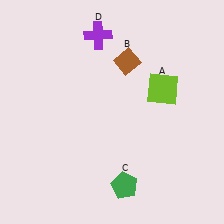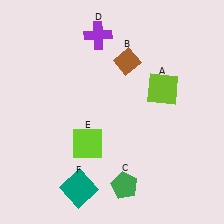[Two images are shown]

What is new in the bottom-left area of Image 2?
A teal square (F) was added in the bottom-left area of Image 2.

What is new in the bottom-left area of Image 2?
A lime square (E) was added in the bottom-left area of Image 2.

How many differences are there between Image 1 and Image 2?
There are 2 differences between the two images.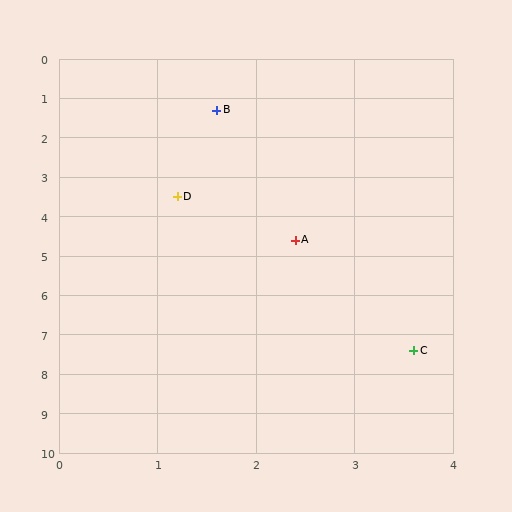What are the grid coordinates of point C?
Point C is at approximately (3.6, 7.4).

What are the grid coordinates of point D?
Point D is at approximately (1.2, 3.5).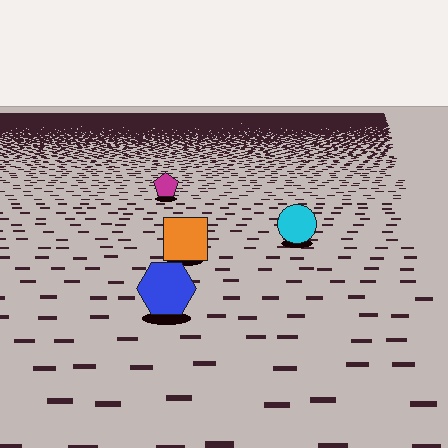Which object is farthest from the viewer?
The magenta pentagon is farthest from the viewer. It appears smaller and the ground texture around it is denser.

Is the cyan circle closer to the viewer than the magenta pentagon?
Yes. The cyan circle is closer — you can tell from the texture gradient: the ground texture is coarser near it.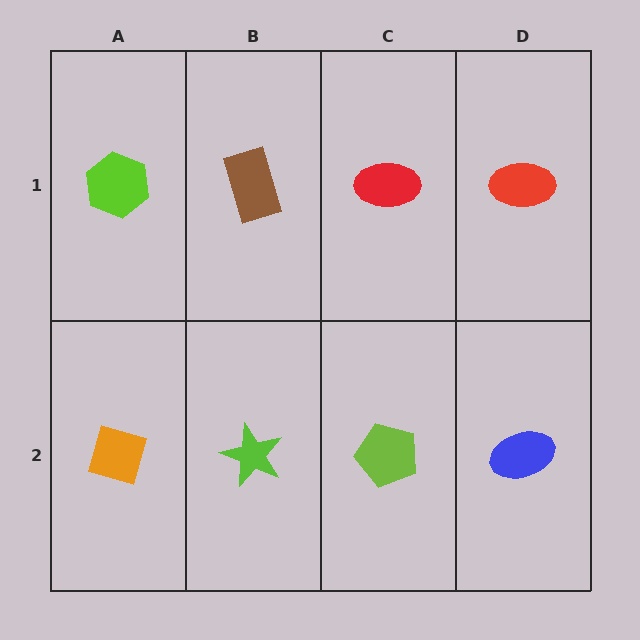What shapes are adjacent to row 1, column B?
A lime star (row 2, column B), a lime hexagon (row 1, column A), a red ellipse (row 1, column C).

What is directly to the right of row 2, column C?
A blue ellipse.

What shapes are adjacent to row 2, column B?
A brown rectangle (row 1, column B), an orange diamond (row 2, column A), a lime pentagon (row 2, column C).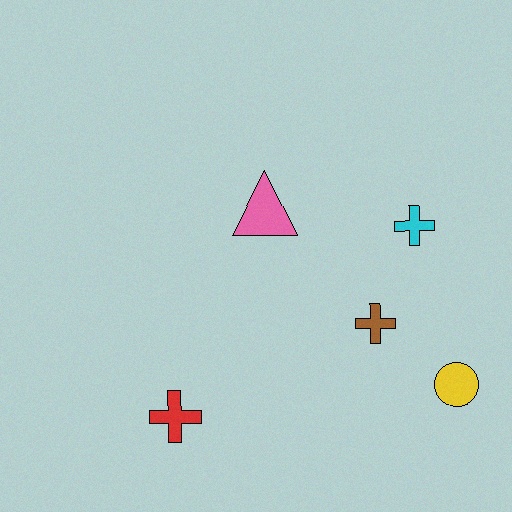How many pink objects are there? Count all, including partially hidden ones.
There is 1 pink object.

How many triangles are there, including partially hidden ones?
There is 1 triangle.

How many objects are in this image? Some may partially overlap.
There are 5 objects.